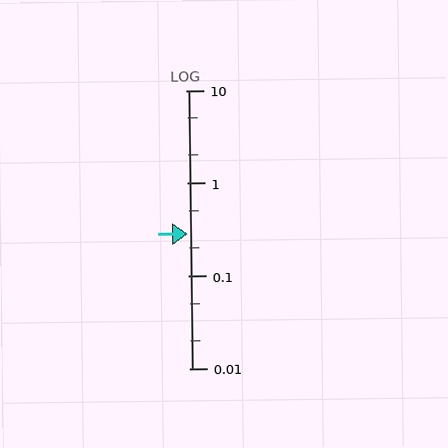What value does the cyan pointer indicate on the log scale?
The pointer indicates approximately 0.28.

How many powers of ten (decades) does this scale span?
The scale spans 3 decades, from 0.01 to 10.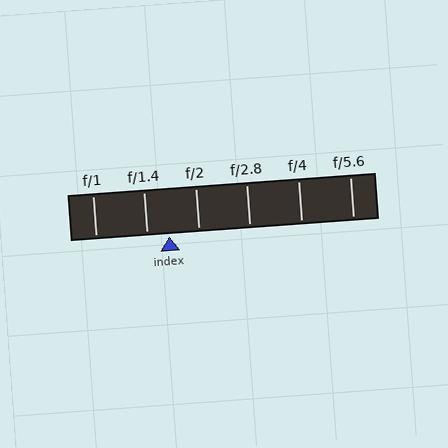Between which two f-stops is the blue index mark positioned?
The index mark is between f/1.4 and f/2.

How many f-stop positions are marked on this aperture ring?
There are 6 f-stop positions marked.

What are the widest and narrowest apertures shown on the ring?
The widest aperture shown is f/1 and the narrowest is f/5.6.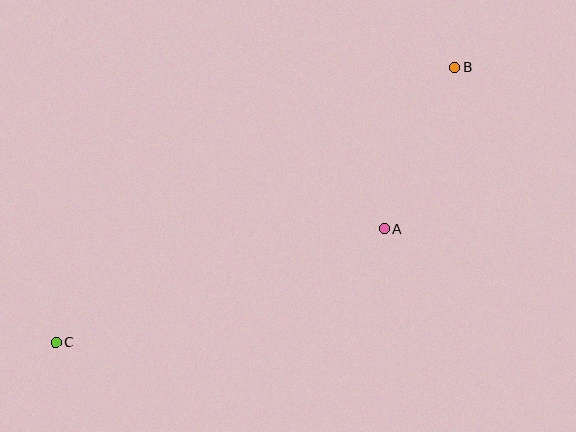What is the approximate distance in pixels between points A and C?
The distance between A and C is approximately 347 pixels.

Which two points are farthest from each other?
Points B and C are farthest from each other.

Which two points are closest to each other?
Points A and B are closest to each other.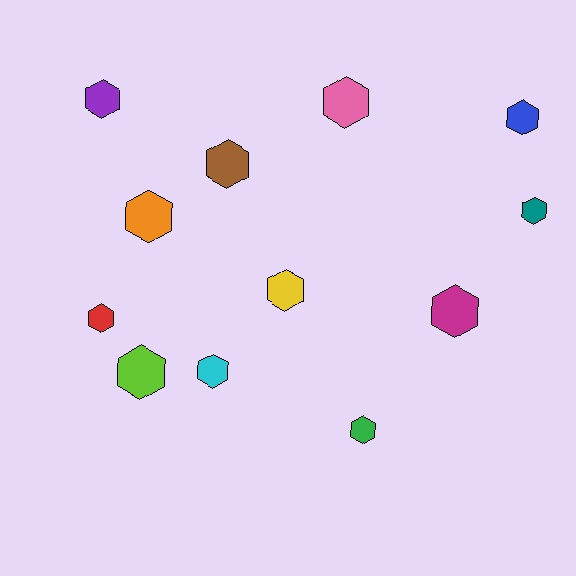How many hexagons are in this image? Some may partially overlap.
There are 12 hexagons.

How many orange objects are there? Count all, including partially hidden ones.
There is 1 orange object.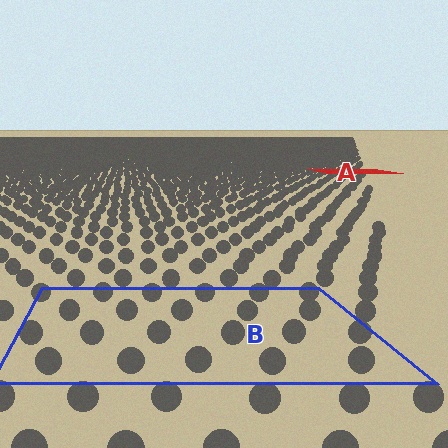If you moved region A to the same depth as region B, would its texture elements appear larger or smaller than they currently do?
They would appear larger. At a closer depth, the same texture elements are projected at a bigger on-screen size.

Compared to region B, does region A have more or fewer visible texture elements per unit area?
Region A has more texture elements per unit area — they are packed more densely because it is farther away.